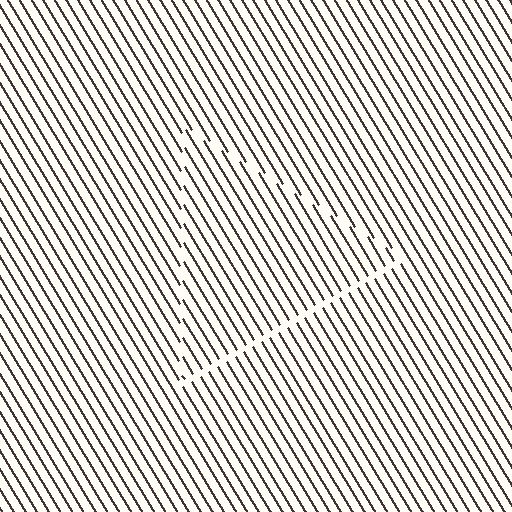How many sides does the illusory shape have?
3 sides — the line-ends trace a triangle.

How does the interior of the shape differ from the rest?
The interior of the shape contains the same grating, shifted by half a period — the contour is defined by the phase discontinuity where line-ends from the inner and outer gratings abut.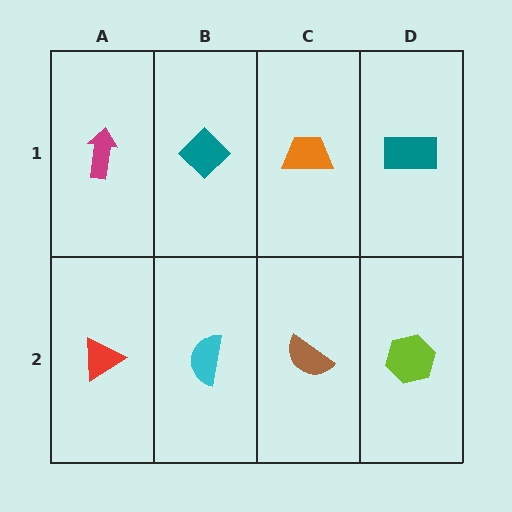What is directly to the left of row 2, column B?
A red triangle.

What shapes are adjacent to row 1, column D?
A lime hexagon (row 2, column D), an orange trapezoid (row 1, column C).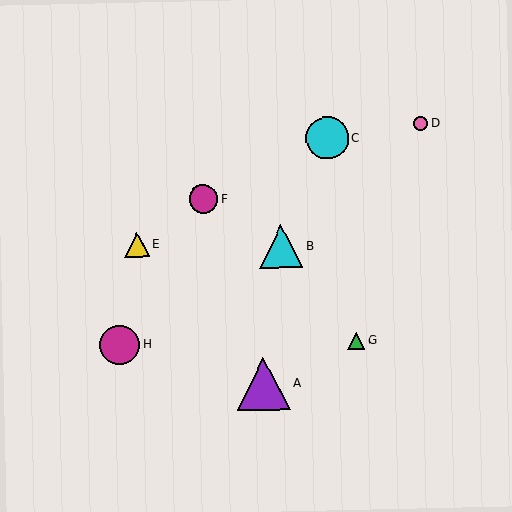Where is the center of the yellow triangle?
The center of the yellow triangle is at (137, 245).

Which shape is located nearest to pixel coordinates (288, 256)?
The cyan triangle (labeled B) at (281, 246) is nearest to that location.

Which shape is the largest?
The purple triangle (labeled A) is the largest.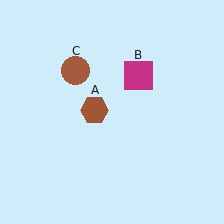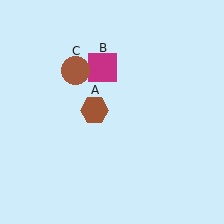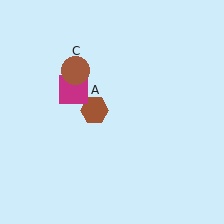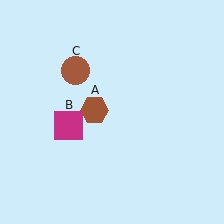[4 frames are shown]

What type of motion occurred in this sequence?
The magenta square (object B) rotated counterclockwise around the center of the scene.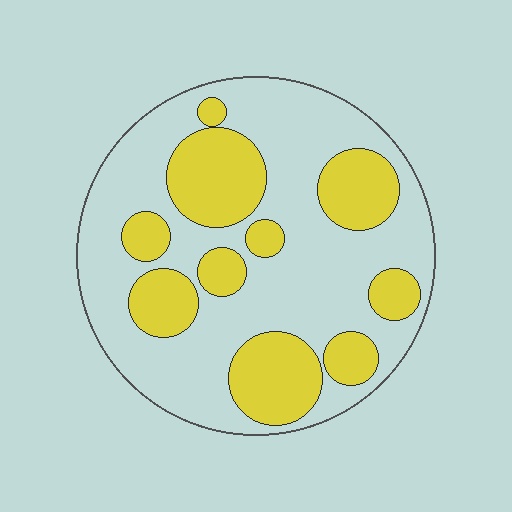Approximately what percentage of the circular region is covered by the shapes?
Approximately 35%.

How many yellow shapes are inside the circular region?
10.